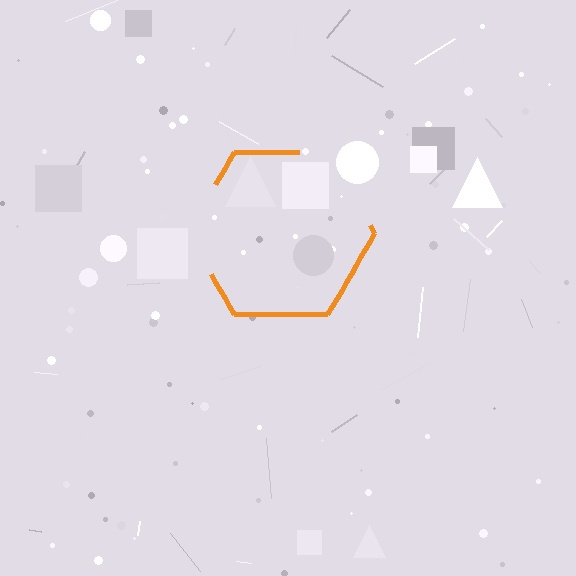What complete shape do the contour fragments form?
The contour fragments form a hexagon.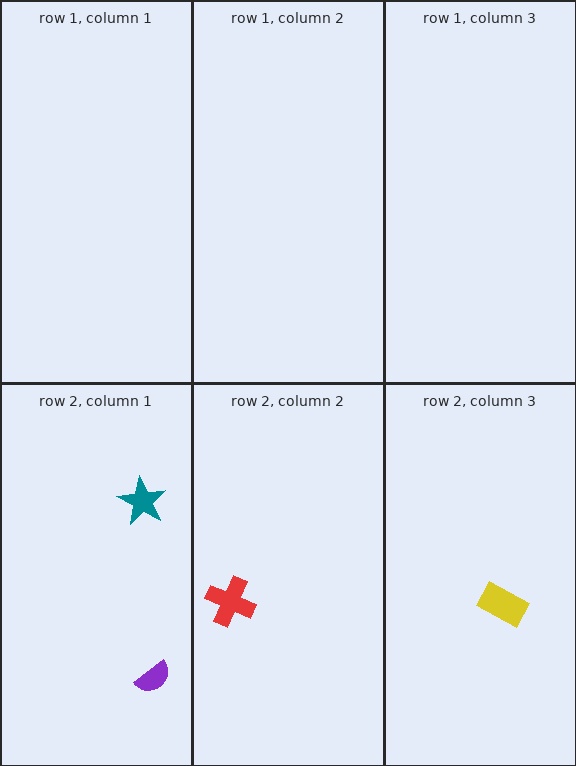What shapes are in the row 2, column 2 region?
The red cross.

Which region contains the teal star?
The row 2, column 1 region.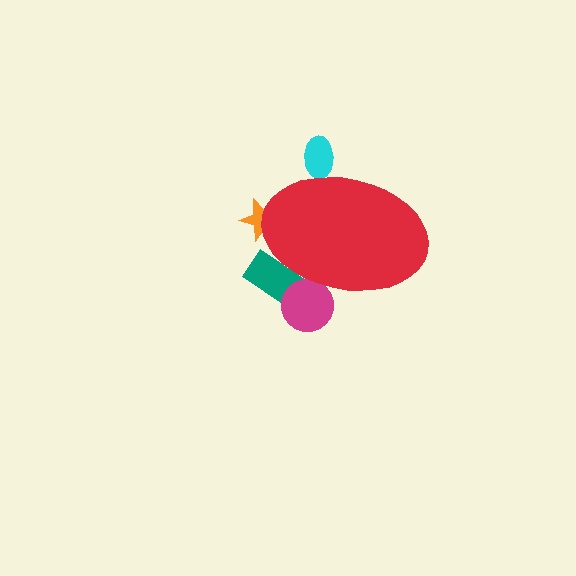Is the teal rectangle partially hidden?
Yes, the teal rectangle is partially hidden behind the red ellipse.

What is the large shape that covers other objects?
A red ellipse.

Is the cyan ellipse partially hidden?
Yes, the cyan ellipse is partially hidden behind the red ellipse.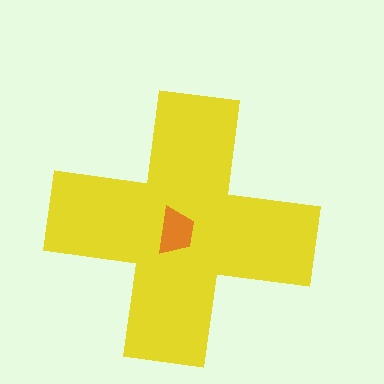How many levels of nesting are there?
2.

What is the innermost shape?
The orange trapezoid.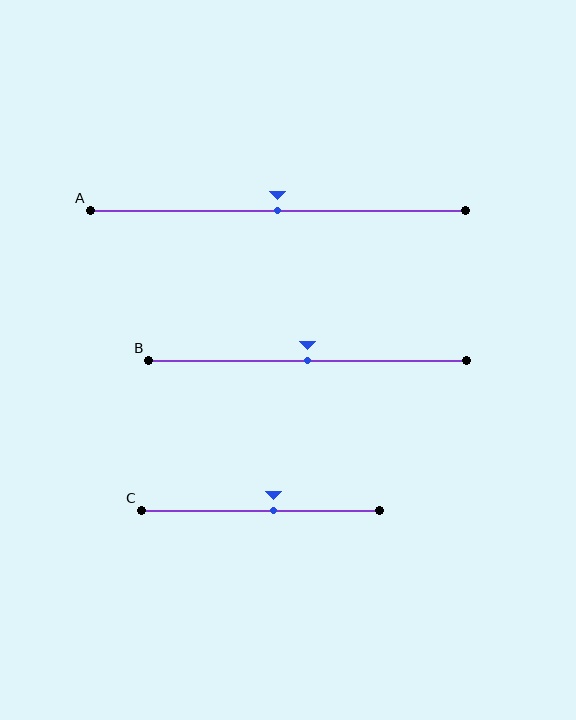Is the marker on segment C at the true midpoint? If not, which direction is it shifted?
No, the marker on segment C is shifted to the right by about 5% of the segment length.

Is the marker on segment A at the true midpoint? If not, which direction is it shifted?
Yes, the marker on segment A is at the true midpoint.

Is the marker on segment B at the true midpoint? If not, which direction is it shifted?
Yes, the marker on segment B is at the true midpoint.